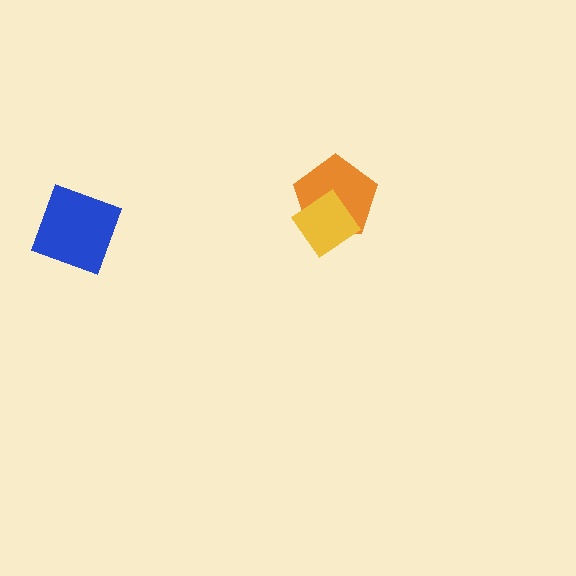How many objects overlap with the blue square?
0 objects overlap with the blue square.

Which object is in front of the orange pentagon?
The yellow diamond is in front of the orange pentagon.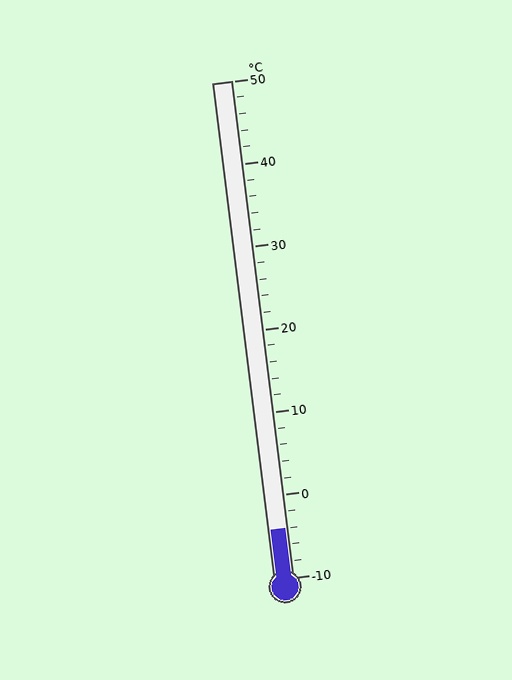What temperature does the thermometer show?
The thermometer shows approximately -4°C.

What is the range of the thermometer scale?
The thermometer scale ranges from -10°C to 50°C.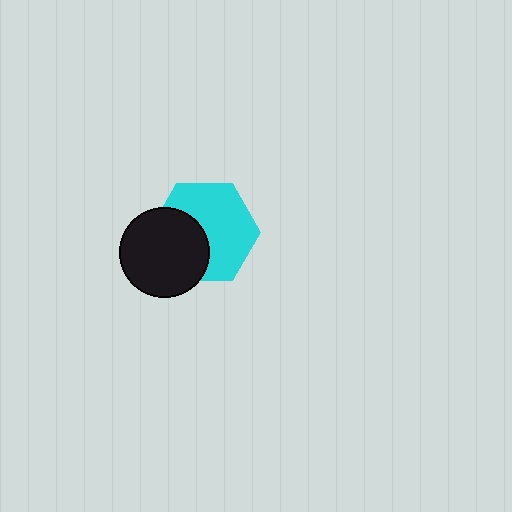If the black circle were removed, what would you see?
You would see the complete cyan hexagon.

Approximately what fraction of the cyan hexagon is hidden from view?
Roughly 38% of the cyan hexagon is hidden behind the black circle.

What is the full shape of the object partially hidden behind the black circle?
The partially hidden object is a cyan hexagon.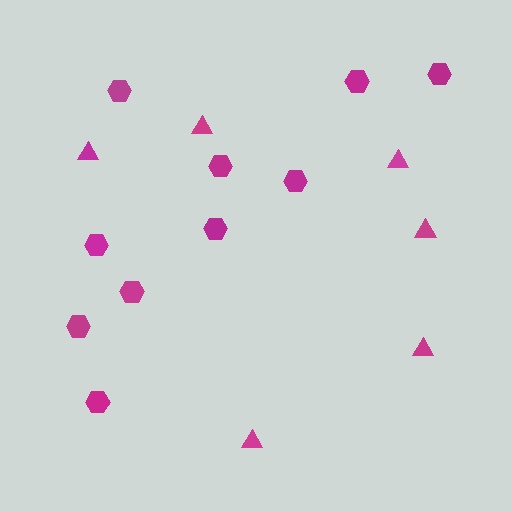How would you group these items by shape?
There are 2 groups: one group of hexagons (10) and one group of triangles (6).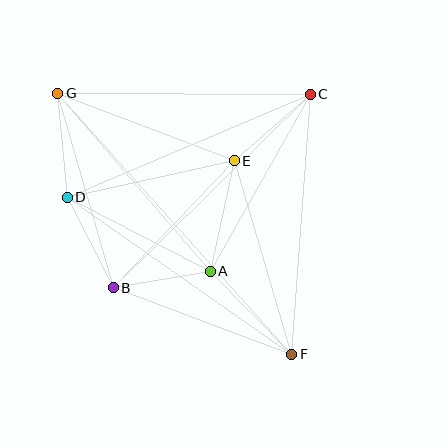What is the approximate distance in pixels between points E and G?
The distance between E and G is approximately 189 pixels.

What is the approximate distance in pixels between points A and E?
The distance between A and E is approximately 113 pixels.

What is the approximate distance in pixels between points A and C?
The distance between A and C is approximately 203 pixels.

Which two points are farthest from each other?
Points F and G are farthest from each other.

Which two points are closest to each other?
Points A and B are closest to each other.